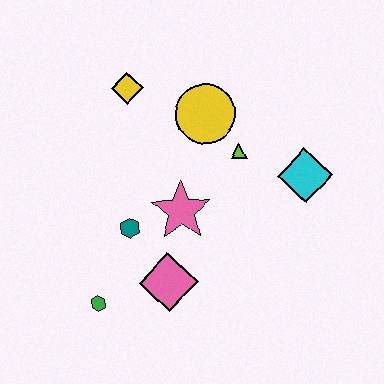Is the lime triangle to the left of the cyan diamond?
Yes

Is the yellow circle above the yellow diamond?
No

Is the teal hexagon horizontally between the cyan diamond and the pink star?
No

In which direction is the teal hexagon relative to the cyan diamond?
The teal hexagon is to the left of the cyan diamond.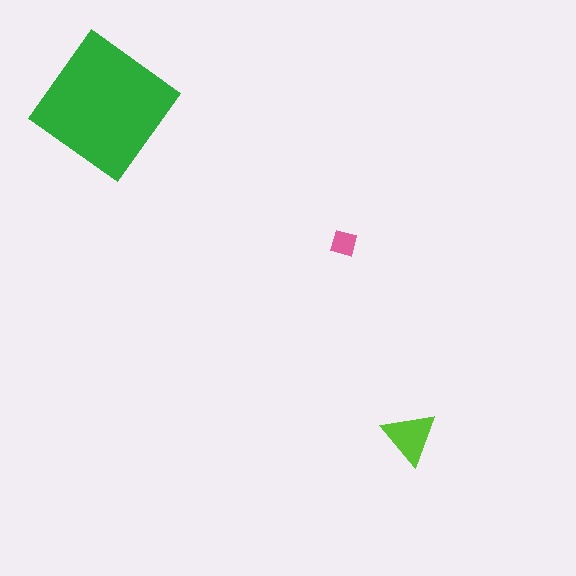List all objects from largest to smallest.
The green diamond, the lime triangle, the pink diamond.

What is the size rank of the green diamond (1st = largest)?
1st.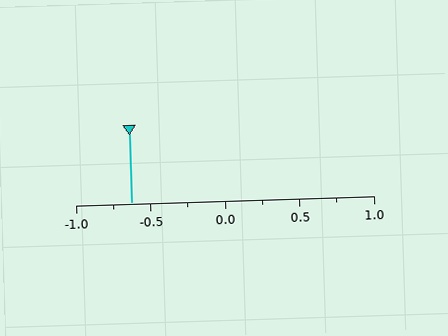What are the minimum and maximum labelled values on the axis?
The axis runs from -1.0 to 1.0.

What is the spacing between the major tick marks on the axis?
The major ticks are spaced 0.5 apart.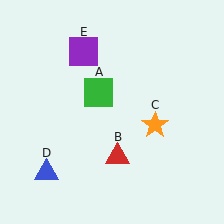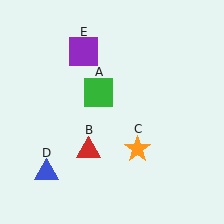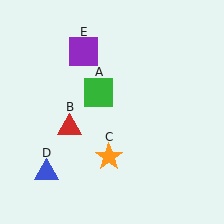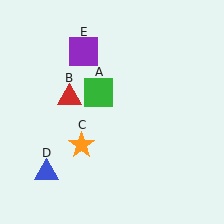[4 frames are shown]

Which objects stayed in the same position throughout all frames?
Green square (object A) and blue triangle (object D) and purple square (object E) remained stationary.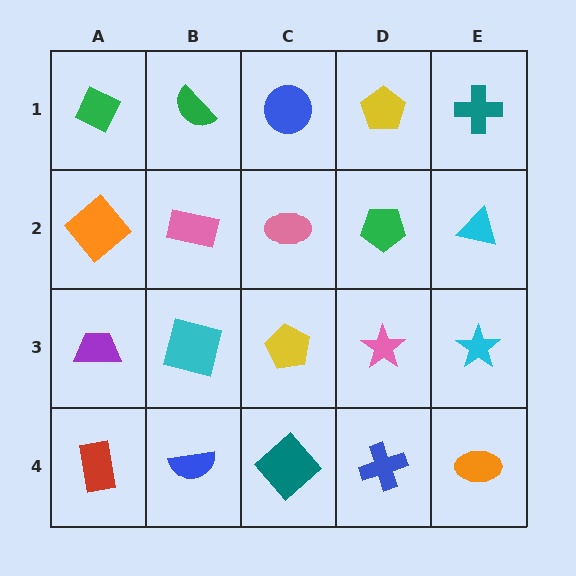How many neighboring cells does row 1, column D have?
3.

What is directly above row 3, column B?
A pink rectangle.